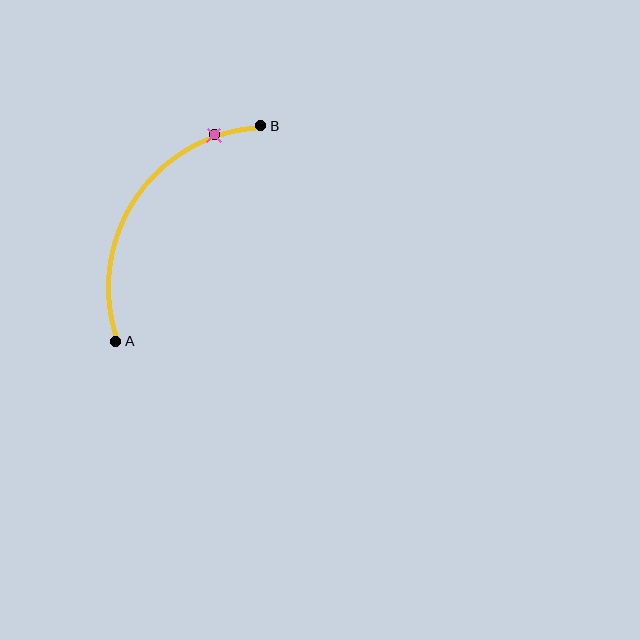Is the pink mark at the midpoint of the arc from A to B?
No. The pink mark lies on the arc but is closer to endpoint B. The arc midpoint would be at the point on the curve equidistant along the arc from both A and B.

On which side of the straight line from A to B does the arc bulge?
The arc bulges above and to the left of the straight line connecting A and B.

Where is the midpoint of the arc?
The arc midpoint is the point on the curve farthest from the straight line joining A and B. It sits above and to the left of that line.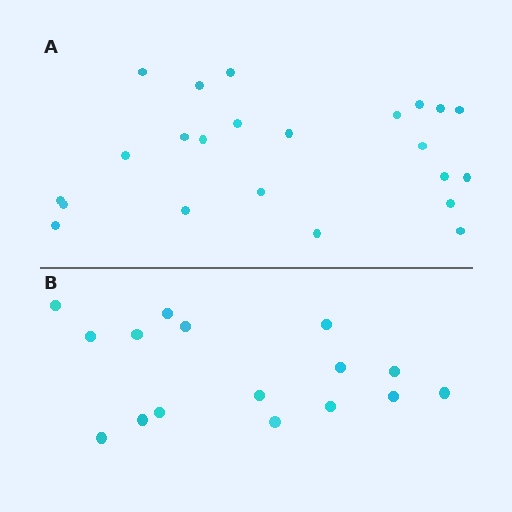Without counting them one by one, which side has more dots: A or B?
Region A (the top region) has more dots.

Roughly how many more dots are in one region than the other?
Region A has roughly 8 or so more dots than region B.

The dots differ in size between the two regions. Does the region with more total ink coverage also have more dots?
No. Region B has more total ink coverage because its dots are larger, but region A actually contains more individual dots. Total area can be misleading — the number of items is what matters here.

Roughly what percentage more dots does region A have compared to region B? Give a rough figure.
About 45% more.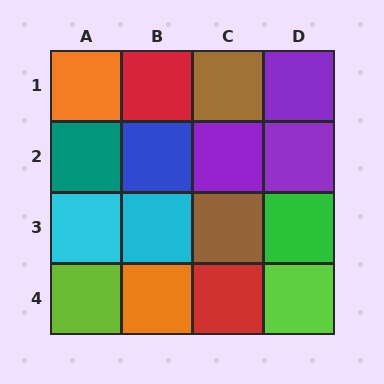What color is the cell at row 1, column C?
Brown.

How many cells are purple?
3 cells are purple.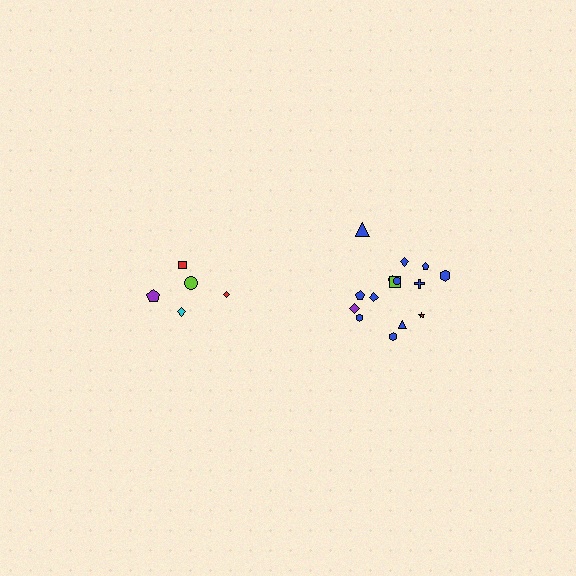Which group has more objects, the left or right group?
The right group.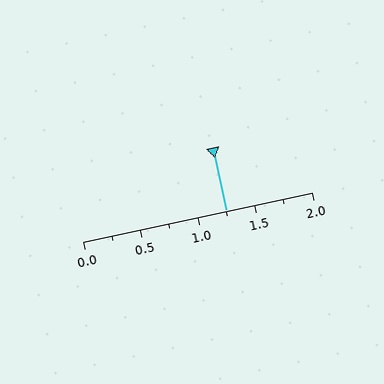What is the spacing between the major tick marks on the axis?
The major ticks are spaced 0.5 apart.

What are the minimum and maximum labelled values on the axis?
The axis runs from 0.0 to 2.0.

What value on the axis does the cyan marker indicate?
The marker indicates approximately 1.25.